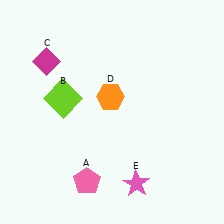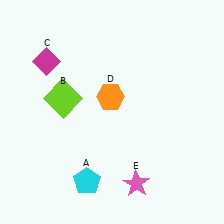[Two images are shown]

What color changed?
The pentagon (A) changed from pink in Image 1 to cyan in Image 2.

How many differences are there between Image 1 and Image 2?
There is 1 difference between the two images.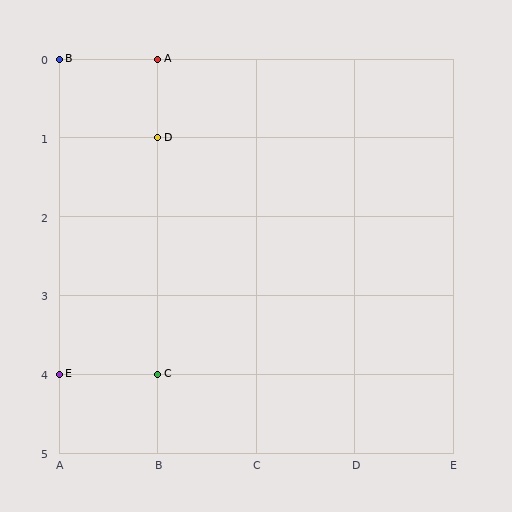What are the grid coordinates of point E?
Point E is at grid coordinates (A, 4).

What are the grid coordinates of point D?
Point D is at grid coordinates (B, 1).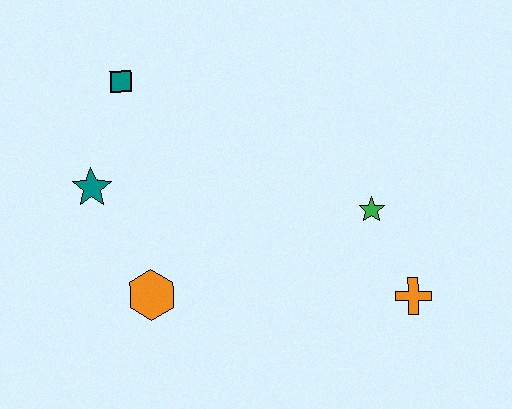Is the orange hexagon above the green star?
No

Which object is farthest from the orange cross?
The teal square is farthest from the orange cross.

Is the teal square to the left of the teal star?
No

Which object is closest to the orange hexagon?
The teal star is closest to the orange hexagon.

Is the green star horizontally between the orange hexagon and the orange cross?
Yes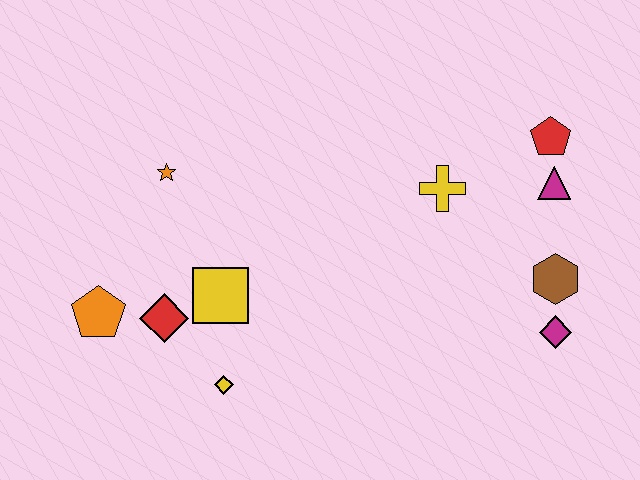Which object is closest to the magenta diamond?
The brown hexagon is closest to the magenta diamond.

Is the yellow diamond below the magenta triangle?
Yes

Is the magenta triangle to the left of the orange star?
No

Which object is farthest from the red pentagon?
The orange pentagon is farthest from the red pentagon.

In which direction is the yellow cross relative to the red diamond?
The yellow cross is to the right of the red diamond.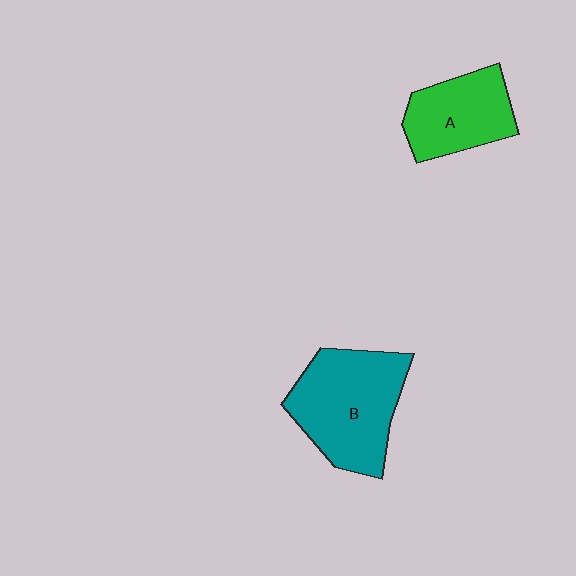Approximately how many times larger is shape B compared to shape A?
Approximately 1.5 times.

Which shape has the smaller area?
Shape A (green).